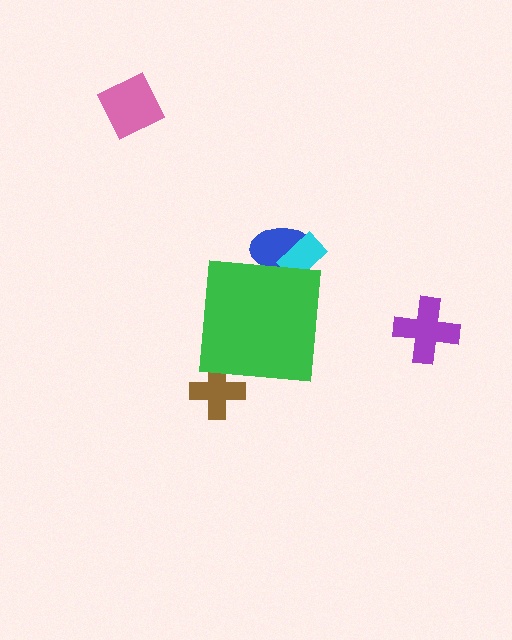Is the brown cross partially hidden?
Yes, the brown cross is partially hidden behind the green square.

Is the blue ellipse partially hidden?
Yes, the blue ellipse is partially hidden behind the green square.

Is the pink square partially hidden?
No, the pink square is fully visible.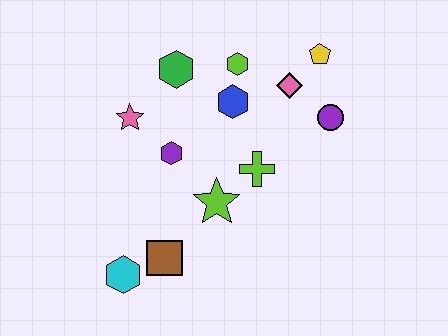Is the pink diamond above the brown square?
Yes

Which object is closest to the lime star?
The lime cross is closest to the lime star.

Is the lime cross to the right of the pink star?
Yes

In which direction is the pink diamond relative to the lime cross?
The pink diamond is above the lime cross.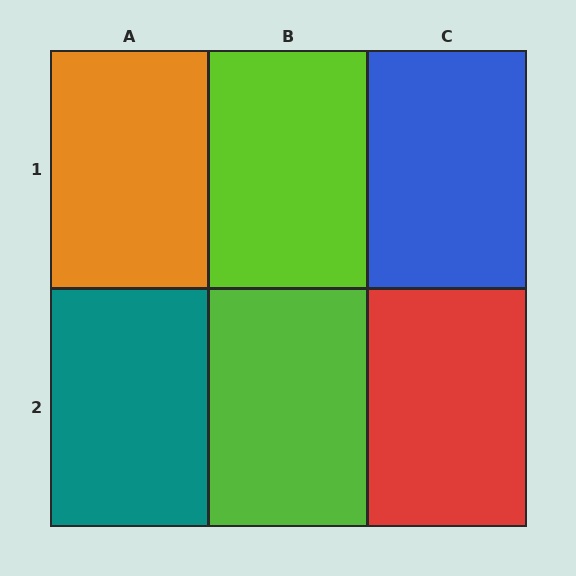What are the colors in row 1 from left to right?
Orange, lime, blue.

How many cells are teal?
1 cell is teal.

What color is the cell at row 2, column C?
Red.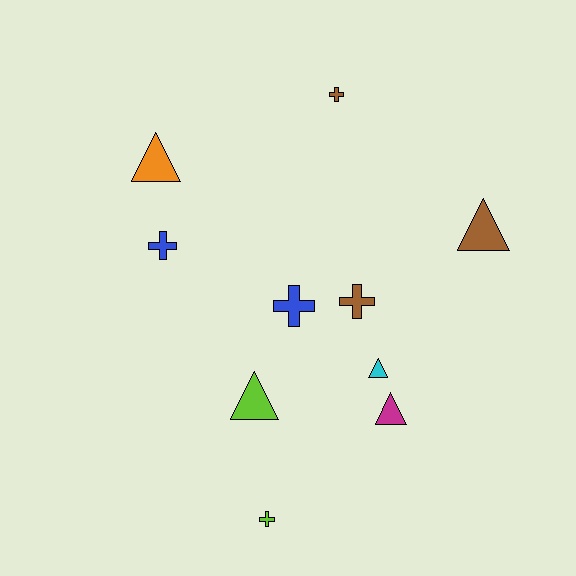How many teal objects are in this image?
There are no teal objects.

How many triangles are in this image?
There are 5 triangles.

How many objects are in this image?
There are 10 objects.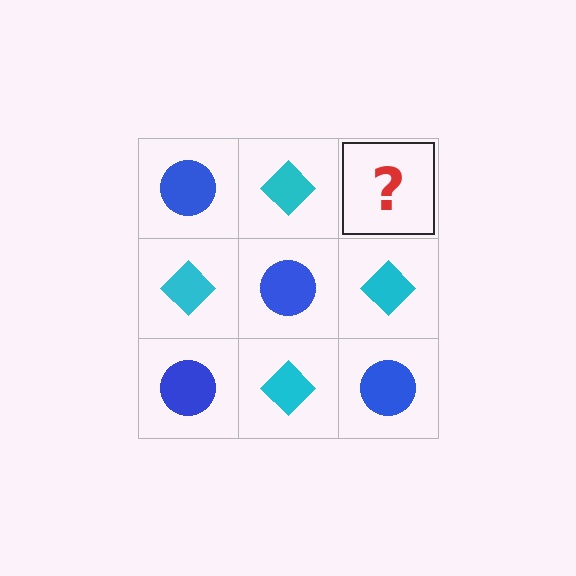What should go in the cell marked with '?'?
The missing cell should contain a blue circle.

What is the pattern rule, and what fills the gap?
The rule is that it alternates blue circle and cyan diamond in a checkerboard pattern. The gap should be filled with a blue circle.